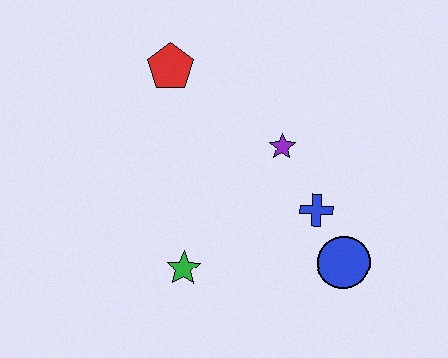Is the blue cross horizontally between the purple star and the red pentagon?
No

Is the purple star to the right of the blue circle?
No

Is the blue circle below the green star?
No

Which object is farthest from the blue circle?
The red pentagon is farthest from the blue circle.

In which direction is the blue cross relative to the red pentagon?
The blue cross is to the right of the red pentagon.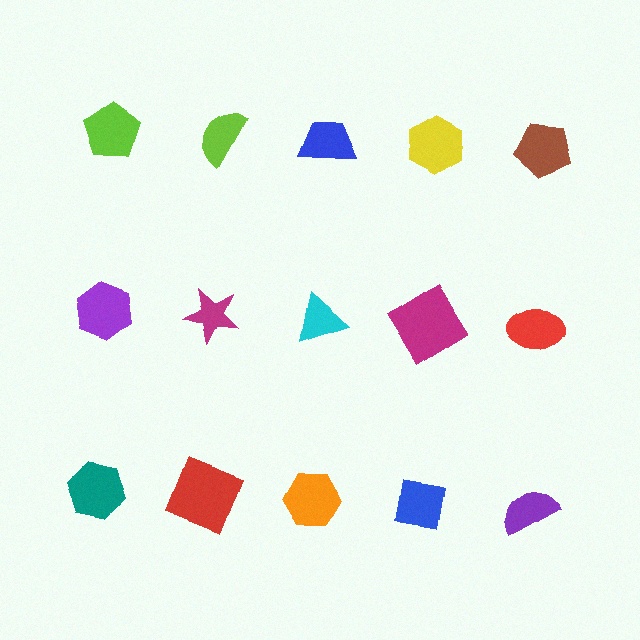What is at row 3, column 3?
An orange hexagon.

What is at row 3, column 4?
A blue square.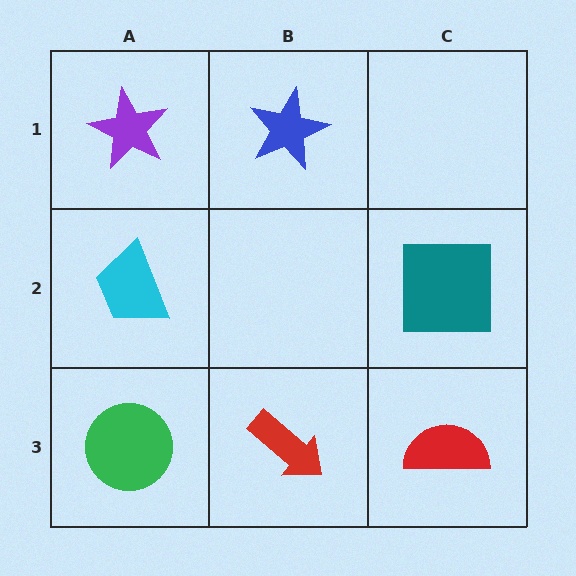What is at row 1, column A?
A purple star.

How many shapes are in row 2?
2 shapes.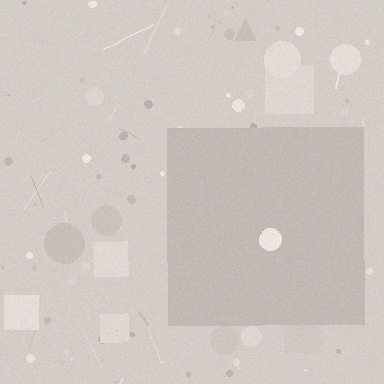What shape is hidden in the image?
A square is hidden in the image.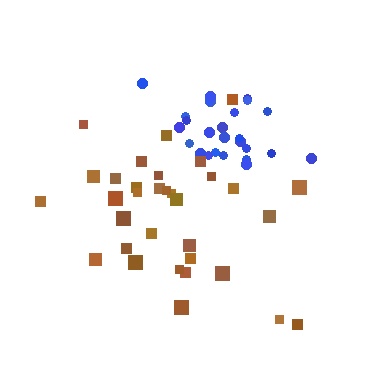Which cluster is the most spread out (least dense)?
Brown.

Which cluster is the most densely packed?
Blue.